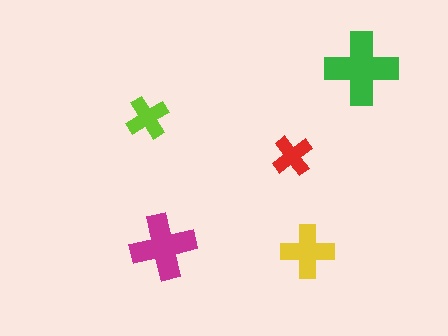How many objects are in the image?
There are 5 objects in the image.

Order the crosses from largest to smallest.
the green one, the magenta one, the yellow one, the lime one, the red one.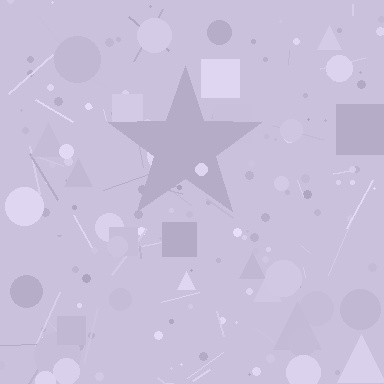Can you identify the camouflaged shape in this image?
The camouflaged shape is a star.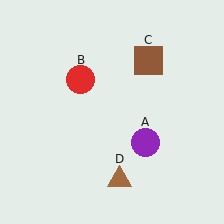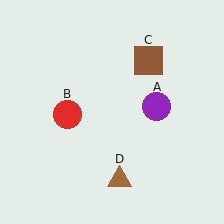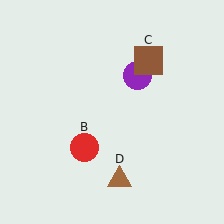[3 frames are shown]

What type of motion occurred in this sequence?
The purple circle (object A), red circle (object B) rotated counterclockwise around the center of the scene.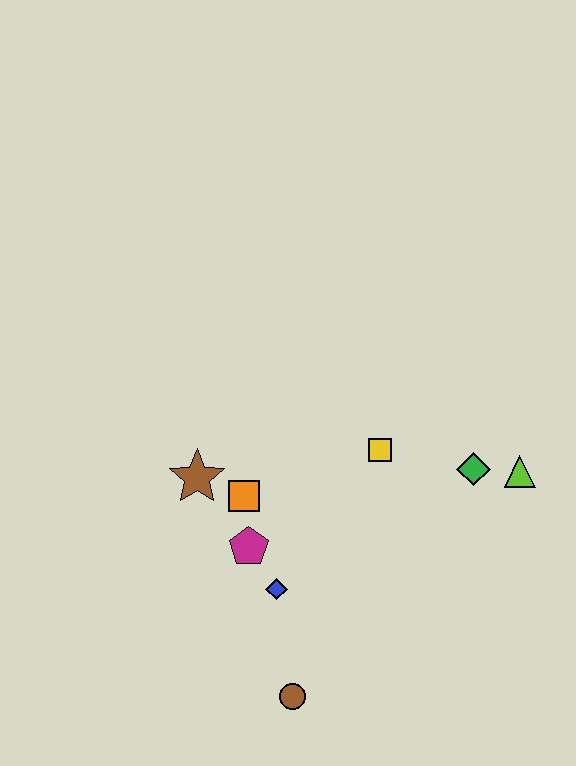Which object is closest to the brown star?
The orange square is closest to the brown star.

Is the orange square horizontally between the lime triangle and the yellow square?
No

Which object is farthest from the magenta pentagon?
The lime triangle is farthest from the magenta pentagon.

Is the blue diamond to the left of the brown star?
No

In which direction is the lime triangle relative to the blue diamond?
The lime triangle is to the right of the blue diamond.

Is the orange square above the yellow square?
No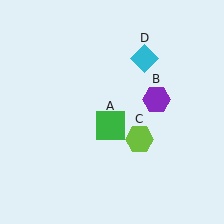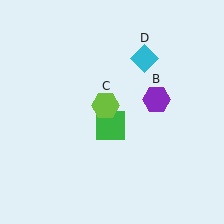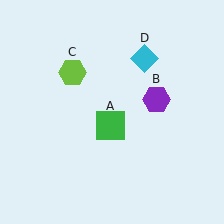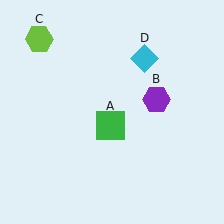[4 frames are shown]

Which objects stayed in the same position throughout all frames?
Green square (object A) and purple hexagon (object B) and cyan diamond (object D) remained stationary.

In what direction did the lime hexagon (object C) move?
The lime hexagon (object C) moved up and to the left.